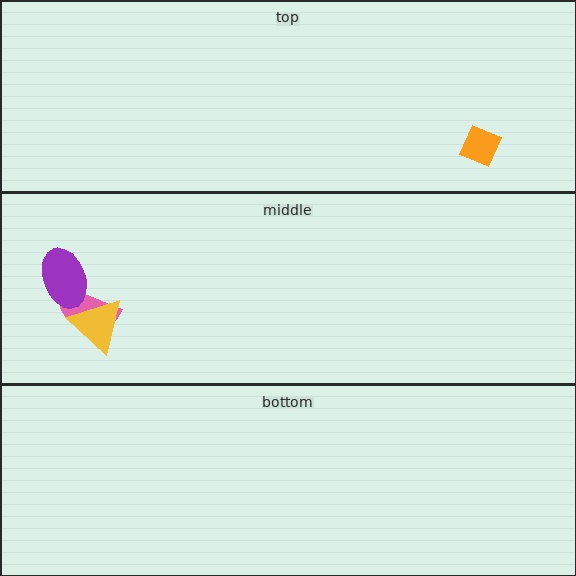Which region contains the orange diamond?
The top region.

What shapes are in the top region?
The orange diamond.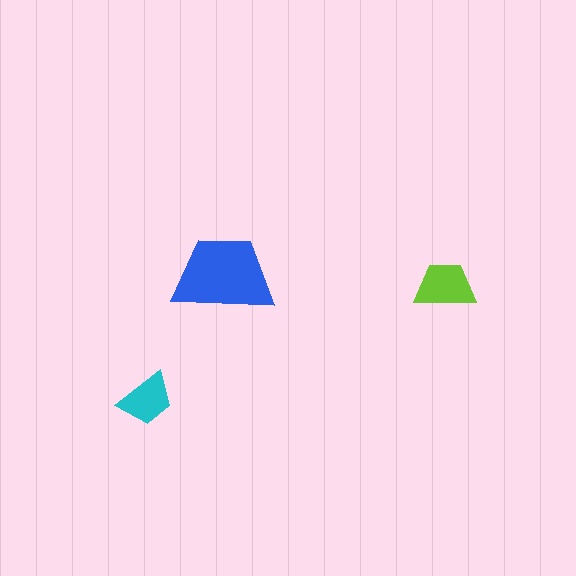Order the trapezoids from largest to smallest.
the blue one, the lime one, the cyan one.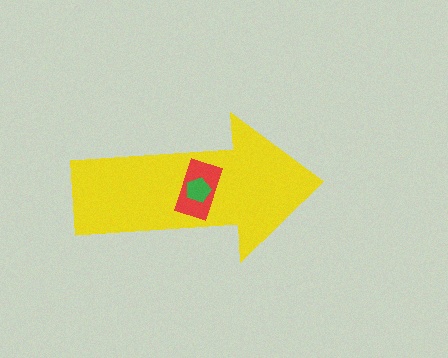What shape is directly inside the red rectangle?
The green pentagon.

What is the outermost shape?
The yellow arrow.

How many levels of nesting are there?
3.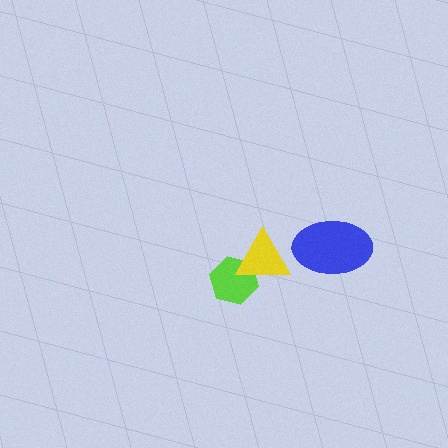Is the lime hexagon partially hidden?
Yes, it is partially covered by another shape.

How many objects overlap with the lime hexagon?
1 object overlaps with the lime hexagon.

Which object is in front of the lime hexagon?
The yellow triangle is in front of the lime hexagon.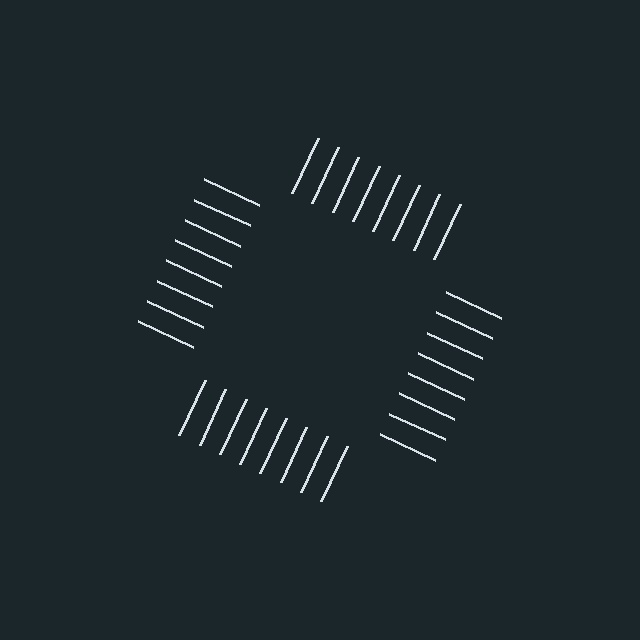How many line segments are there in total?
32 — 8 along each of the 4 edges.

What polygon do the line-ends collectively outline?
An illusory square — the line segments terminate on its edges but no continuous stroke is drawn.